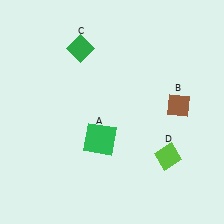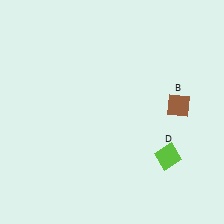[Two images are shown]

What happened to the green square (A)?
The green square (A) was removed in Image 2. It was in the bottom-left area of Image 1.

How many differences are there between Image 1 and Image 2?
There are 2 differences between the two images.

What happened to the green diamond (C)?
The green diamond (C) was removed in Image 2. It was in the top-left area of Image 1.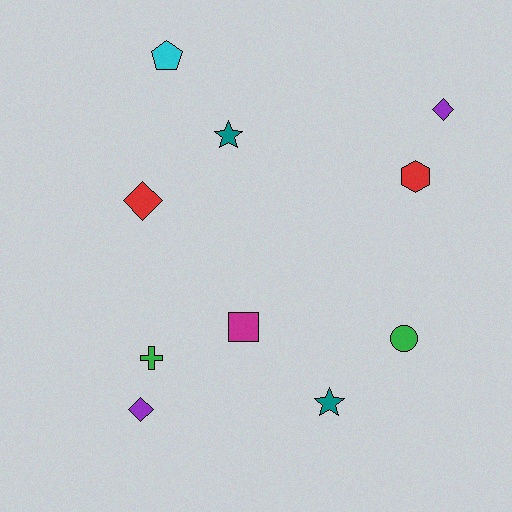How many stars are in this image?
There are 2 stars.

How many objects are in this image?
There are 10 objects.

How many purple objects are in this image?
There are 2 purple objects.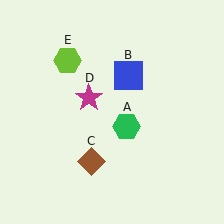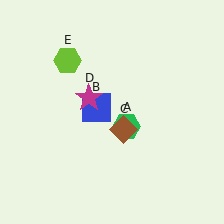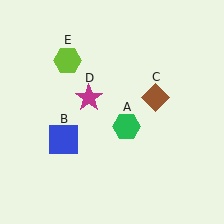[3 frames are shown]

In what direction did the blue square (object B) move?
The blue square (object B) moved down and to the left.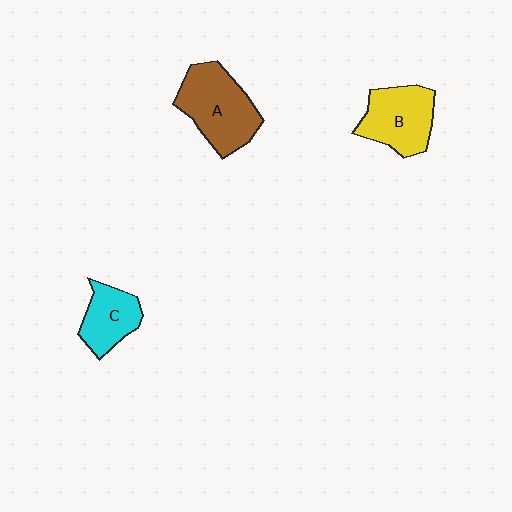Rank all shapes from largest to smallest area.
From largest to smallest: A (brown), B (yellow), C (cyan).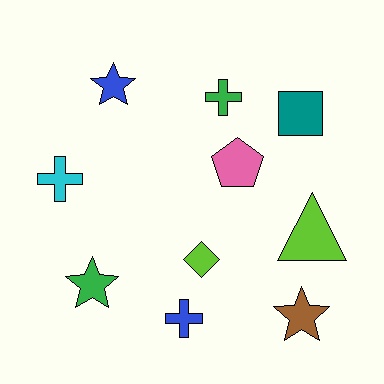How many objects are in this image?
There are 10 objects.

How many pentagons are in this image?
There is 1 pentagon.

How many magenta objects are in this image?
There are no magenta objects.